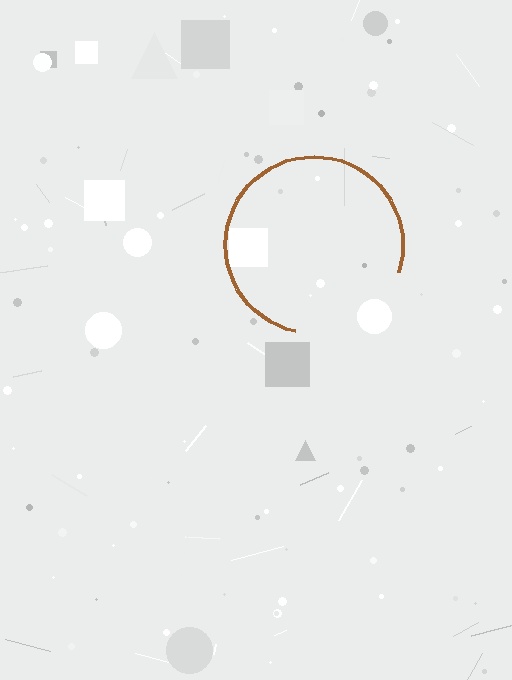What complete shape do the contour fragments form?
The contour fragments form a circle.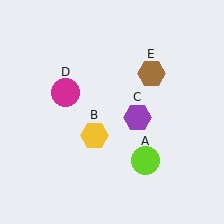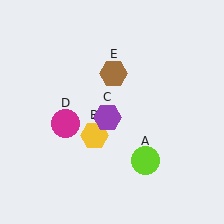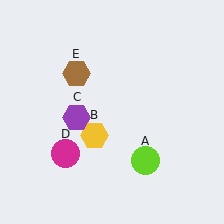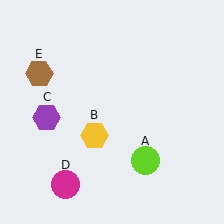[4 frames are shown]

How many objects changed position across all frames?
3 objects changed position: purple hexagon (object C), magenta circle (object D), brown hexagon (object E).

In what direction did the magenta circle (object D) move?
The magenta circle (object D) moved down.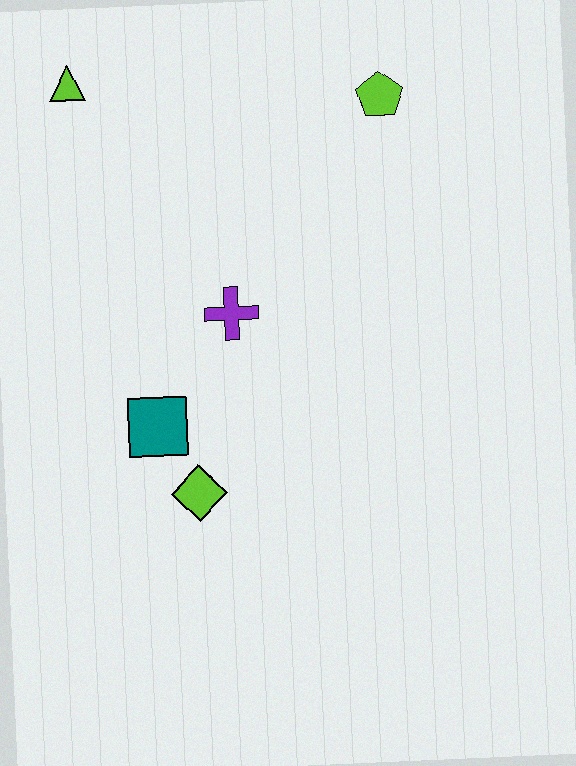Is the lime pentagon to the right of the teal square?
Yes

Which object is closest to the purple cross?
The teal square is closest to the purple cross.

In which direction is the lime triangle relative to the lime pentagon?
The lime triangle is to the left of the lime pentagon.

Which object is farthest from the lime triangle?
The lime diamond is farthest from the lime triangle.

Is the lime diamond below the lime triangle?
Yes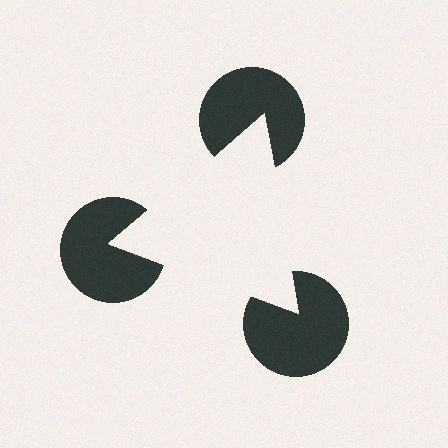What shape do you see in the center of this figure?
An illusory triangle — its edges are inferred from the aligned wedge cuts in the pac-man discs, not physically drawn.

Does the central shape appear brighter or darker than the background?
It typically appears slightly brighter than the background, even though no actual brightness change is drawn.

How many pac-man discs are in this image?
There are 3 — one at each vertex of the illusory triangle.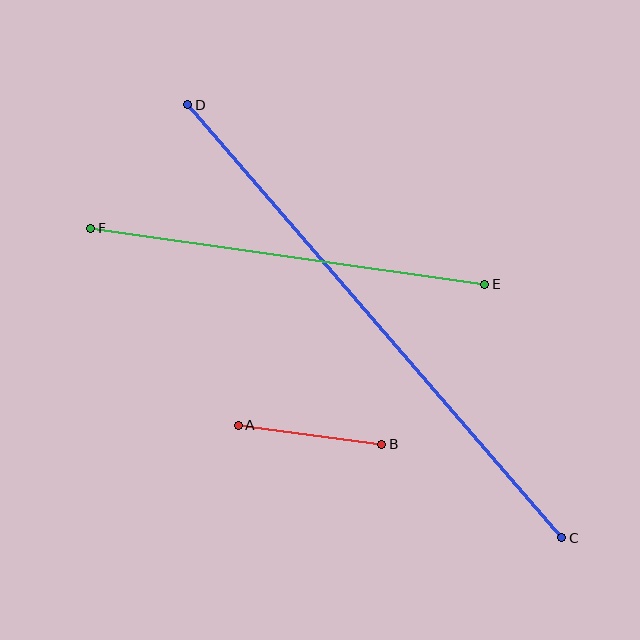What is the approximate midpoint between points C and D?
The midpoint is at approximately (375, 321) pixels.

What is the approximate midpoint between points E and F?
The midpoint is at approximately (288, 256) pixels.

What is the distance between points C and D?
The distance is approximately 572 pixels.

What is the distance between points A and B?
The distance is approximately 145 pixels.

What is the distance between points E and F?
The distance is approximately 398 pixels.